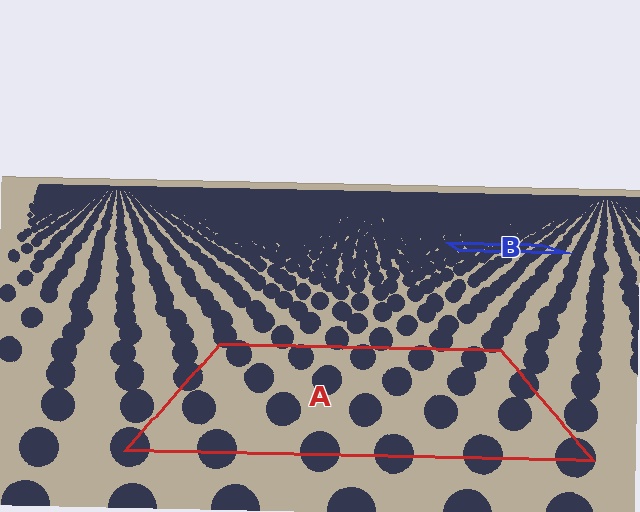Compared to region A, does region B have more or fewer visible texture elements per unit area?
Region B has more texture elements per unit area — they are packed more densely because it is farther away.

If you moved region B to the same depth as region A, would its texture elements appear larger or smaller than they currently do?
They would appear larger. At a closer depth, the same texture elements are projected at a bigger on-screen size.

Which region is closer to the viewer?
Region A is closer. The texture elements there are larger and more spread out.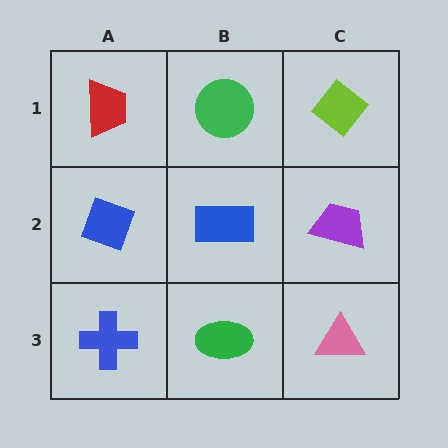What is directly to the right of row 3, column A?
A green ellipse.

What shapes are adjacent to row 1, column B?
A blue rectangle (row 2, column B), a red trapezoid (row 1, column A), a lime diamond (row 1, column C).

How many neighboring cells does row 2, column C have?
3.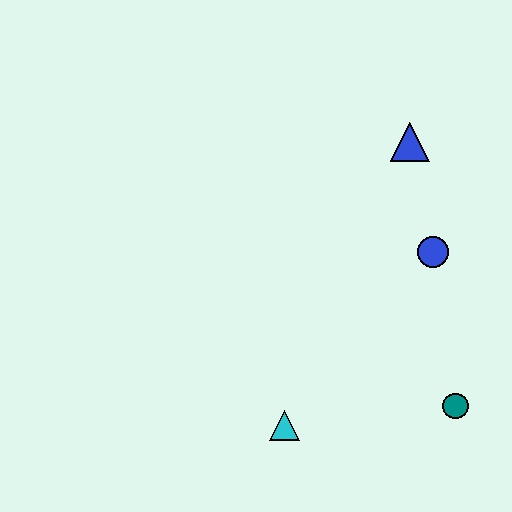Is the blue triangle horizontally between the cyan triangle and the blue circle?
Yes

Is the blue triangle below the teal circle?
No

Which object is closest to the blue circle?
The blue triangle is closest to the blue circle.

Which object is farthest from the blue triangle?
The cyan triangle is farthest from the blue triangle.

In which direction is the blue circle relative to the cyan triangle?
The blue circle is above the cyan triangle.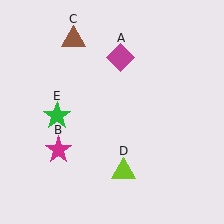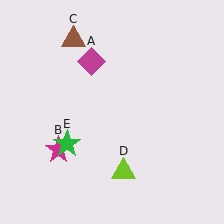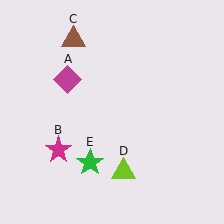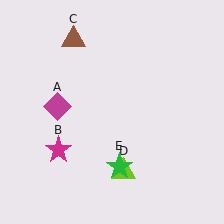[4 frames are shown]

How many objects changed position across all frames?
2 objects changed position: magenta diamond (object A), green star (object E).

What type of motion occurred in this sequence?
The magenta diamond (object A), green star (object E) rotated counterclockwise around the center of the scene.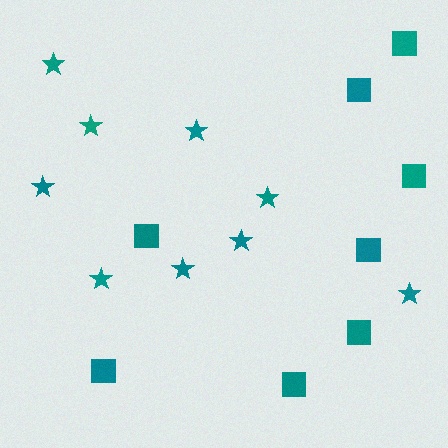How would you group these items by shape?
There are 2 groups: one group of stars (9) and one group of squares (8).